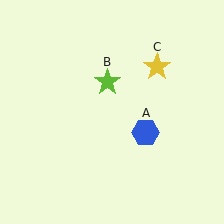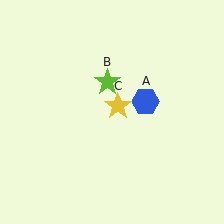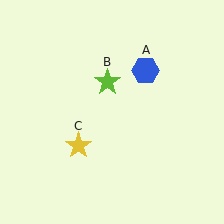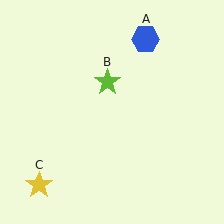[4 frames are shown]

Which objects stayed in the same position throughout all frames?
Lime star (object B) remained stationary.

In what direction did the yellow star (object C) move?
The yellow star (object C) moved down and to the left.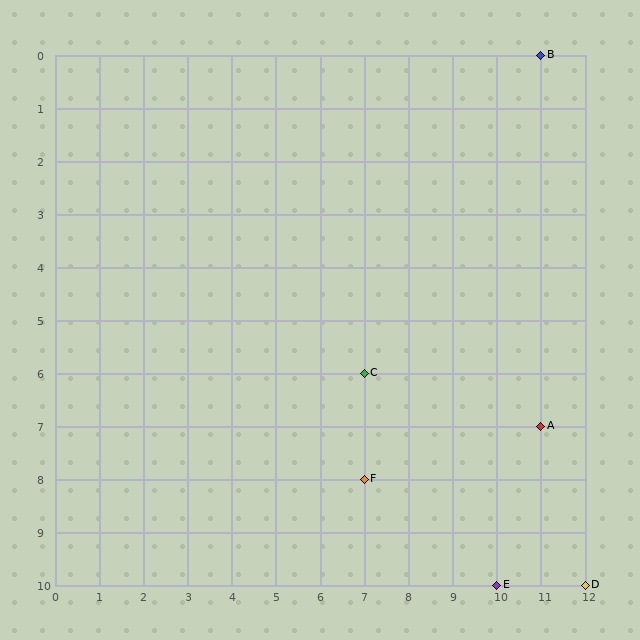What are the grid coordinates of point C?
Point C is at grid coordinates (7, 6).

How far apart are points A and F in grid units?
Points A and F are 4 columns and 1 row apart (about 4.1 grid units diagonally).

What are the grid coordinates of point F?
Point F is at grid coordinates (7, 8).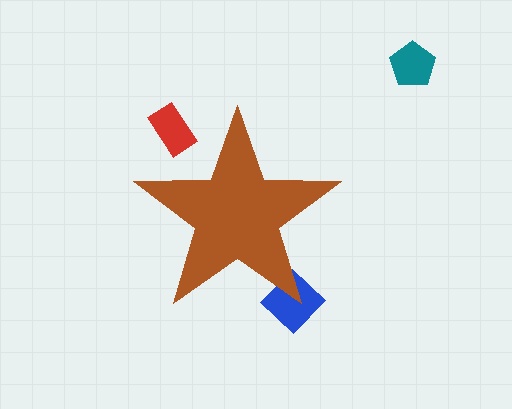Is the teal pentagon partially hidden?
No, the teal pentagon is fully visible.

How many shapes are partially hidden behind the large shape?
2 shapes are partially hidden.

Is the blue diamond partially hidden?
Yes, the blue diamond is partially hidden behind the brown star.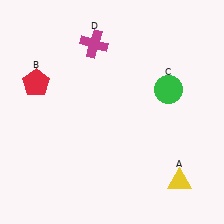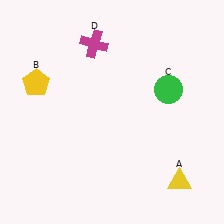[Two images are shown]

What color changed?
The pentagon (B) changed from red in Image 1 to yellow in Image 2.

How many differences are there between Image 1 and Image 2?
There is 1 difference between the two images.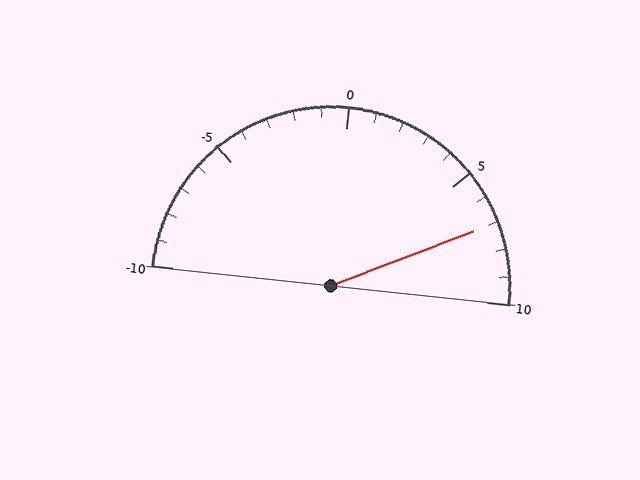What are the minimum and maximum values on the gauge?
The gauge ranges from -10 to 10.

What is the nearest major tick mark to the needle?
The nearest major tick mark is 5.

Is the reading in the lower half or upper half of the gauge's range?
The reading is in the upper half of the range (-10 to 10).